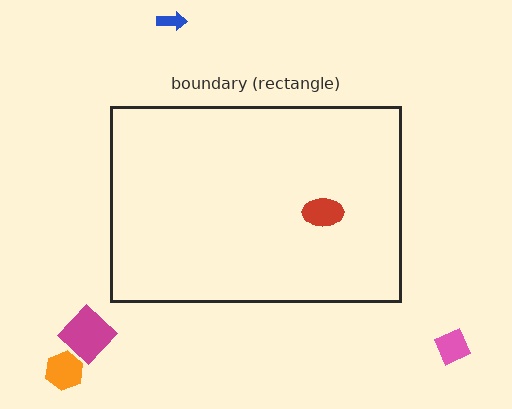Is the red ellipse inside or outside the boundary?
Inside.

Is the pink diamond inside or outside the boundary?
Outside.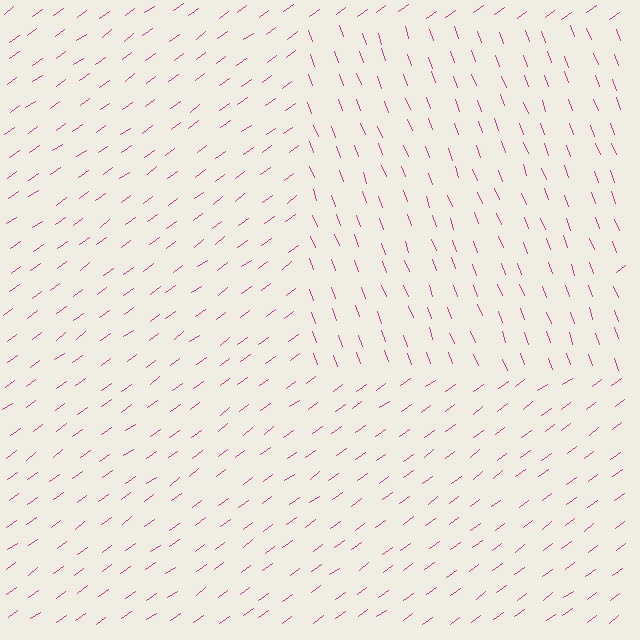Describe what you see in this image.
The image is filled with small magenta line segments. A rectangle region in the image has lines oriented differently from the surrounding lines, creating a visible texture boundary.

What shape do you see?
I see a rectangle.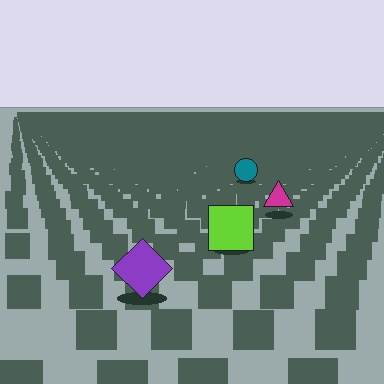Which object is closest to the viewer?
The purple diamond is closest. The texture marks near it are larger and more spread out.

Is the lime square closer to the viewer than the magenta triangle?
Yes. The lime square is closer — you can tell from the texture gradient: the ground texture is coarser near it.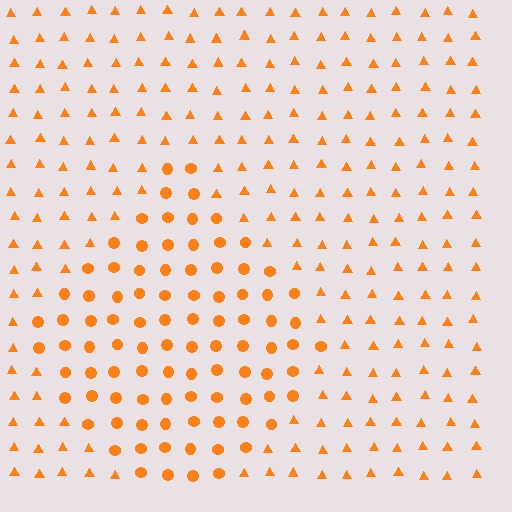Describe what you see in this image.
The image is filled with small orange elements arranged in a uniform grid. A diamond-shaped region contains circles, while the surrounding area contains triangles. The boundary is defined purely by the change in element shape.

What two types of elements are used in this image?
The image uses circles inside the diamond region and triangles outside it.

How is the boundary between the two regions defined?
The boundary is defined by a change in element shape: circles inside vs. triangles outside. All elements share the same color and spacing.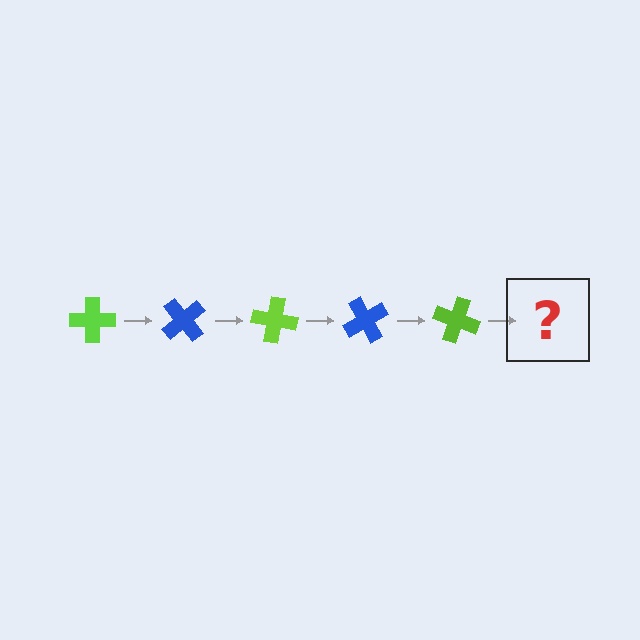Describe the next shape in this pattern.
It should be a blue cross, rotated 250 degrees from the start.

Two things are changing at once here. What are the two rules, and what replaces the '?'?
The two rules are that it rotates 50 degrees each step and the color cycles through lime and blue. The '?' should be a blue cross, rotated 250 degrees from the start.